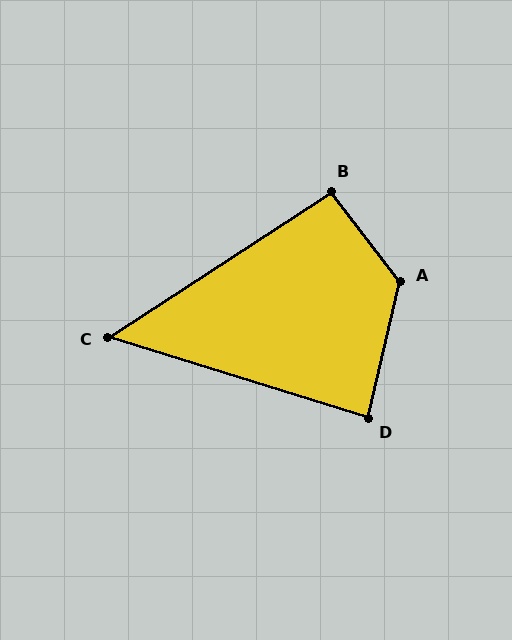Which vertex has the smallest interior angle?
C, at approximately 50 degrees.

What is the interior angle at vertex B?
Approximately 94 degrees (approximately right).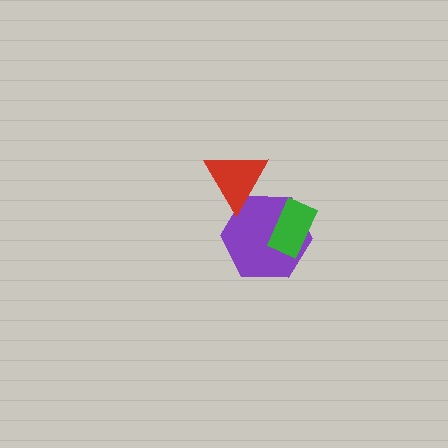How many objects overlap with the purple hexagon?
2 objects overlap with the purple hexagon.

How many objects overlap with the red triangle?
1 object overlaps with the red triangle.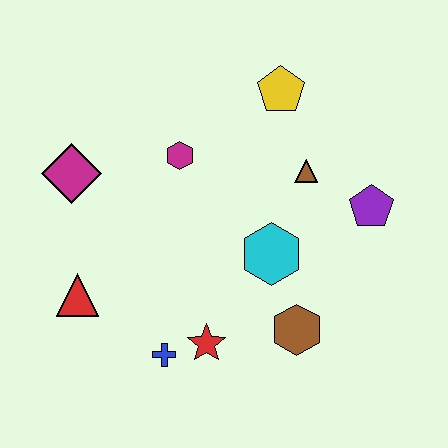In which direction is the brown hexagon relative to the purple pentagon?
The brown hexagon is below the purple pentagon.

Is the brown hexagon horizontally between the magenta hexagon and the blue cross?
No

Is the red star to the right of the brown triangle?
No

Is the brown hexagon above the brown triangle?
No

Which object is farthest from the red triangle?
The purple pentagon is farthest from the red triangle.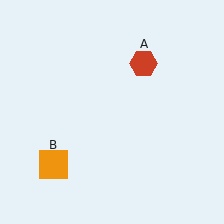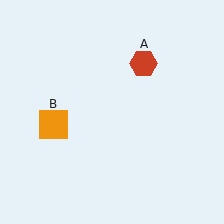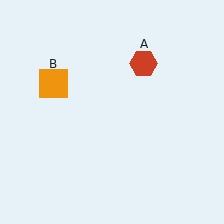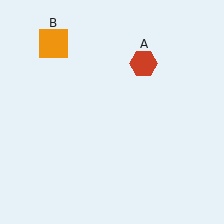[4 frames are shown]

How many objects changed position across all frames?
1 object changed position: orange square (object B).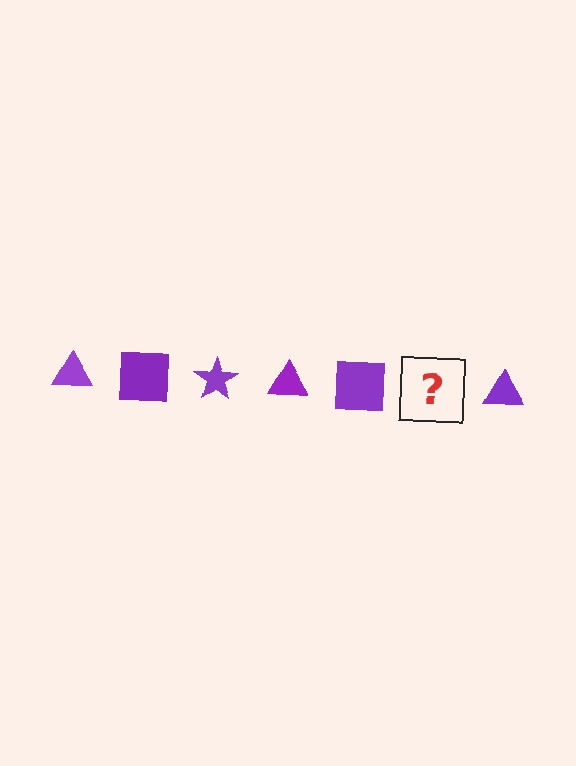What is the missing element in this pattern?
The missing element is a purple star.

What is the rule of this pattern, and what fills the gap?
The rule is that the pattern cycles through triangle, square, star shapes in purple. The gap should be filled with a purple star.